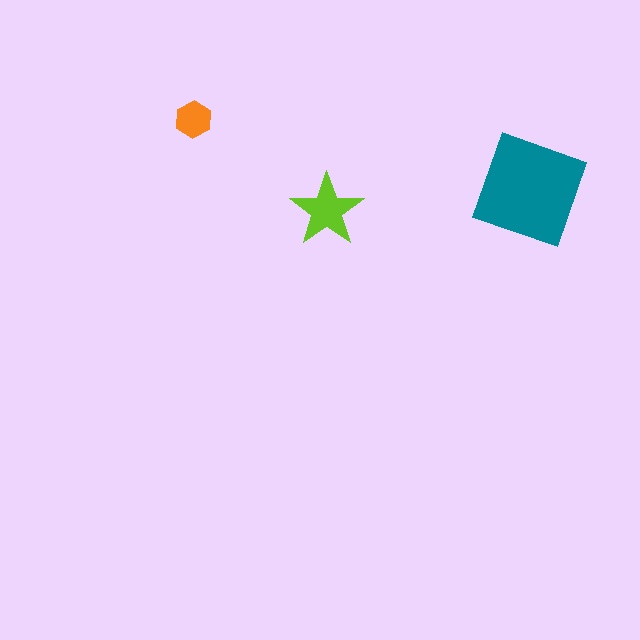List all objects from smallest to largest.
The orange hexagon, the lime star, the teal square.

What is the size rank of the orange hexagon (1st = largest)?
3rd.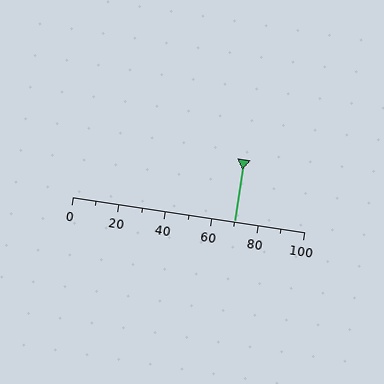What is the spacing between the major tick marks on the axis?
The major ticks are spaced 20 apart.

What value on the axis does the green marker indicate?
The marker indicates approximately 70.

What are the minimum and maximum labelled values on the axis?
The axis runs from 0 to 100.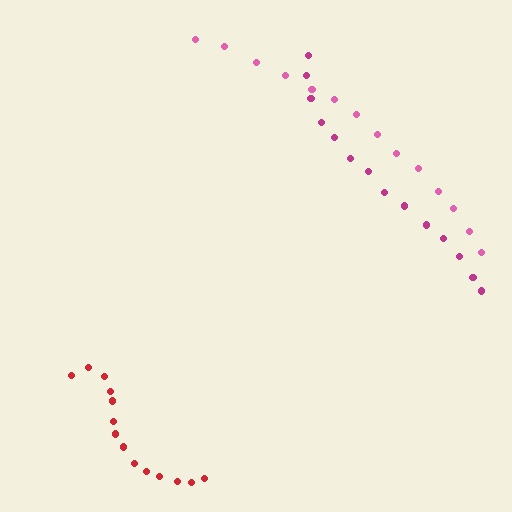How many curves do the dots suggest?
There are 3 distinct paths.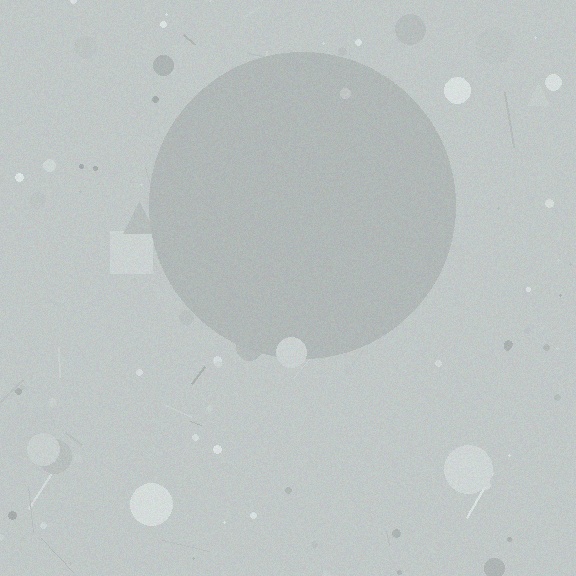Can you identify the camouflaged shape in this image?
The camouflaged shape is a circle.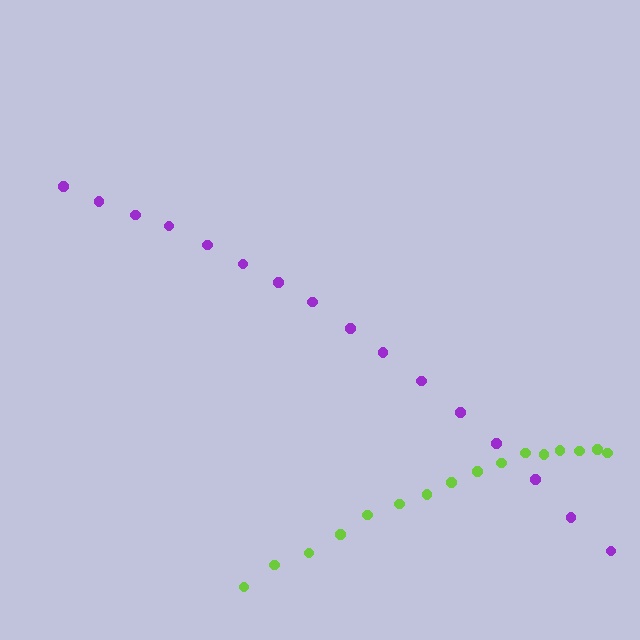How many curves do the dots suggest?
There are 2 distinct paths.